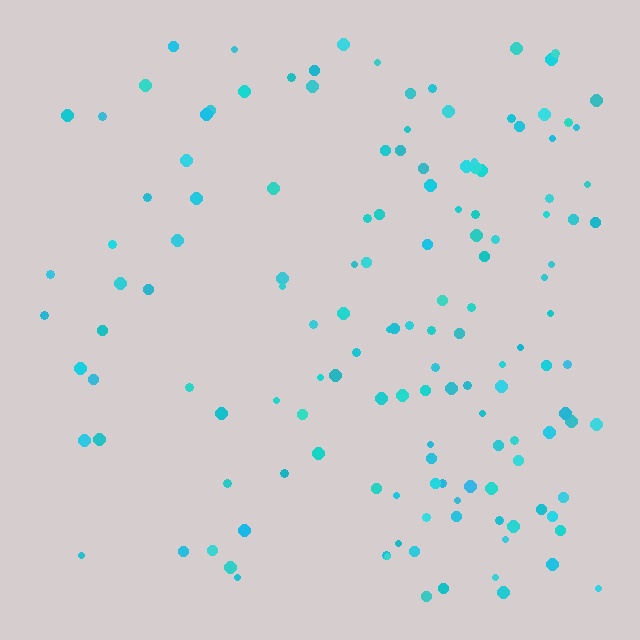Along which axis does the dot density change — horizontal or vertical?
Horizontal.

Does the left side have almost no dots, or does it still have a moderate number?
Still a moderate number, just noticeably fewer than the right.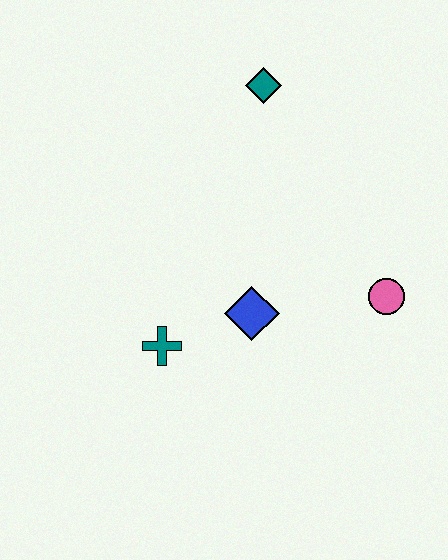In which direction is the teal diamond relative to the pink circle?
The teal diamond is above the pink circle.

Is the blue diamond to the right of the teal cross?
Yes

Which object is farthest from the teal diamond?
The teal cross is farthest from the teal diamond.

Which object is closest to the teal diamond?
The blue diamond is closest to the teal diamond.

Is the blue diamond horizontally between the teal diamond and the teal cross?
Yes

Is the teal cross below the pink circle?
Yes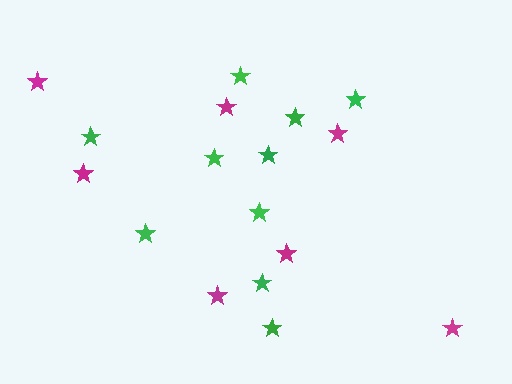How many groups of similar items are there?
There are 2 groups: one group of magenta stars (7) and one group of green stars (10).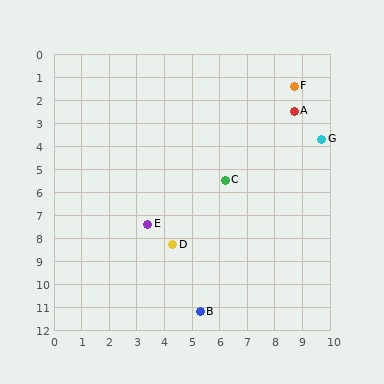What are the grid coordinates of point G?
Point G is at approximately (9.7, 3.7).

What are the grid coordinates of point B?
Point B is at approximately (5.3, 11.2).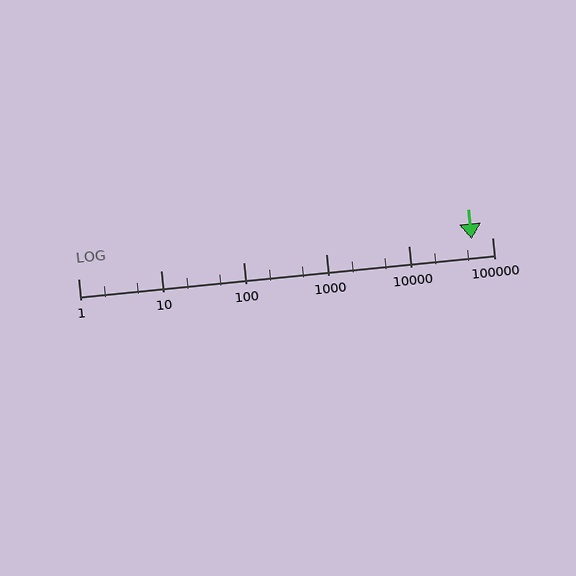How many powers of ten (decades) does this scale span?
The scale spans 5 decades, from 1 to 100000.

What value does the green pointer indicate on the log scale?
The pointer indicates approximately 56000.